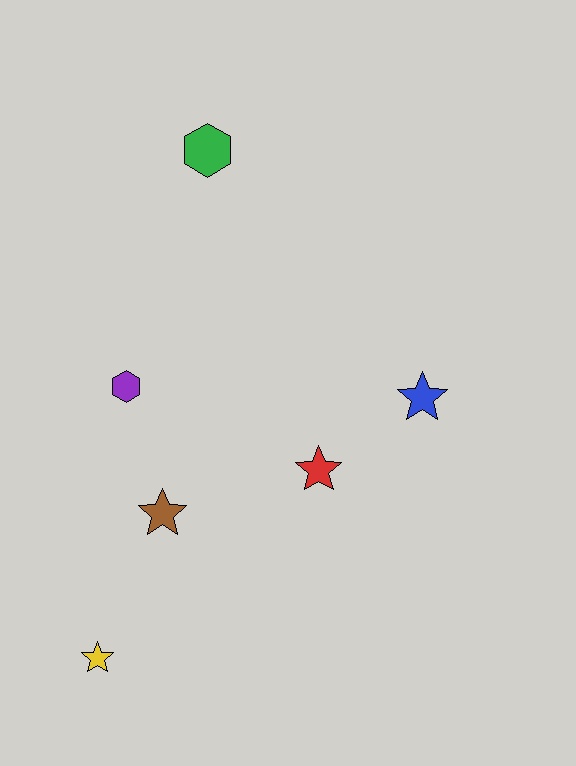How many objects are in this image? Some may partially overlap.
There are 6 objects.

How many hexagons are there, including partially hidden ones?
There are 2 hexagons.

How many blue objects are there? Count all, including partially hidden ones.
There is 1 blue object.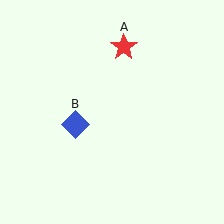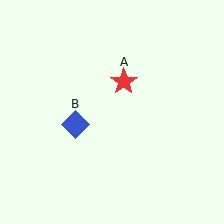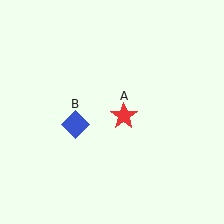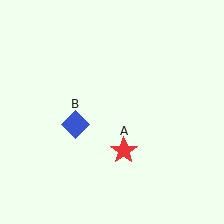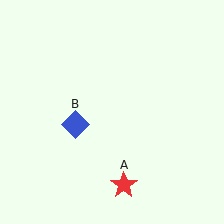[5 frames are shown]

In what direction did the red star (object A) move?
The red star (object A) moved down.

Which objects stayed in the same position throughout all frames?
Blue diamond (object B) remained stationary.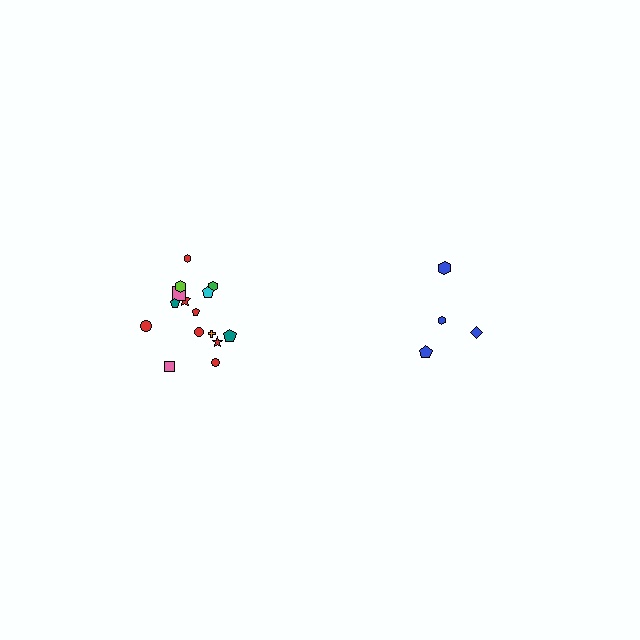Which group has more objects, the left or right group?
The left group.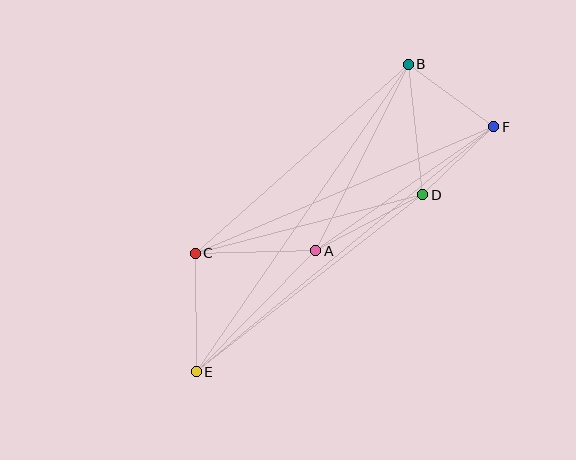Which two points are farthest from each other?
Points E and F are farthest from each other.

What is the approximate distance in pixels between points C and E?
The distance between C and E is approximately 118 pixels.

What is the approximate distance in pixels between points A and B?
The distance between A and B is approximately 208 pixels.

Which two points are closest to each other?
Points D and F are closest to each other.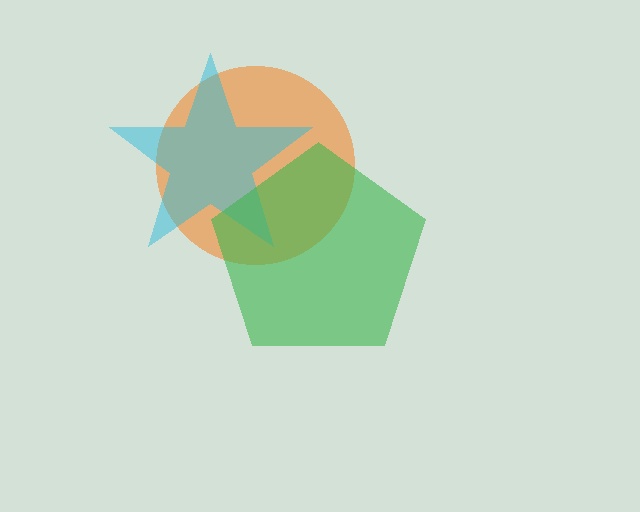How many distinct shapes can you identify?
There are 3 distinct shapes: an orange circle, a cyan star, a green pentagon.